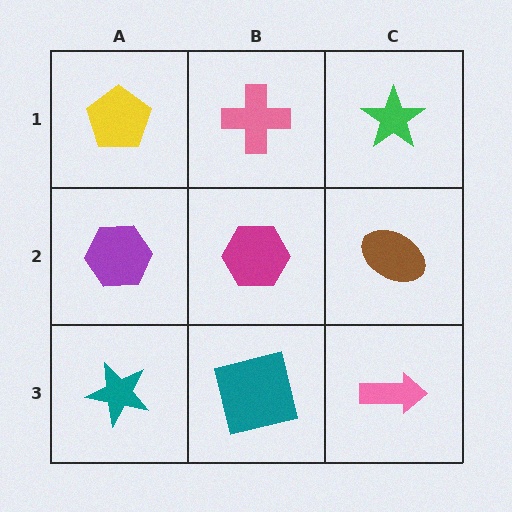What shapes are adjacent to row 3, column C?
A brown ellipse (row 2, column C), a teal square (row 3, column B).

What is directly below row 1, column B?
A magenta hexagon.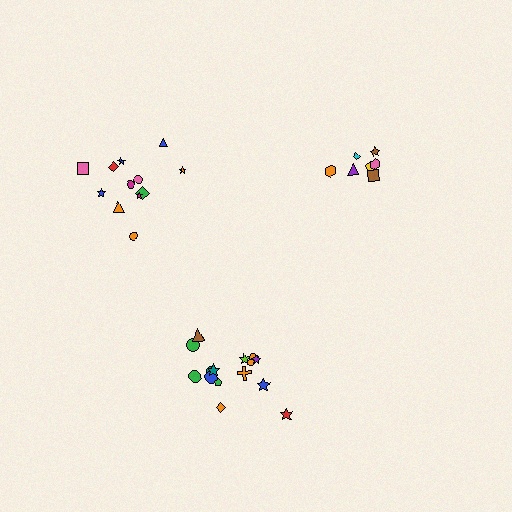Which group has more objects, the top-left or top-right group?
The top-left group.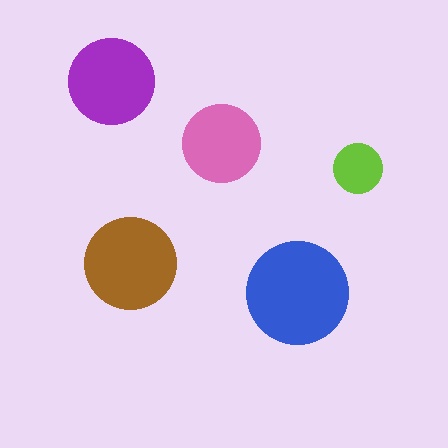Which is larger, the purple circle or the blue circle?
The blue one.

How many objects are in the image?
There are 5 objects in the image.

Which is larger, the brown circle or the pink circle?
The brown one.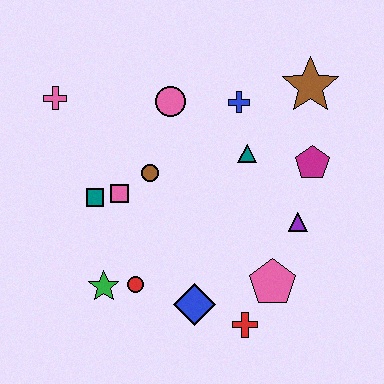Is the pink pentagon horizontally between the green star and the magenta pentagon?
Yes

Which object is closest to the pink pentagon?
The red cross is closest to the pink pentagon.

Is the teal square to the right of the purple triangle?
No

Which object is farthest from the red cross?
The pink cross is farthest from the red cross.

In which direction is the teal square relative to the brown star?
The teal square is to the left of the brown star.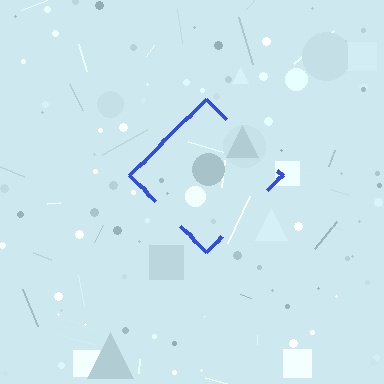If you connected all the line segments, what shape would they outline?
They would outline a diamond.